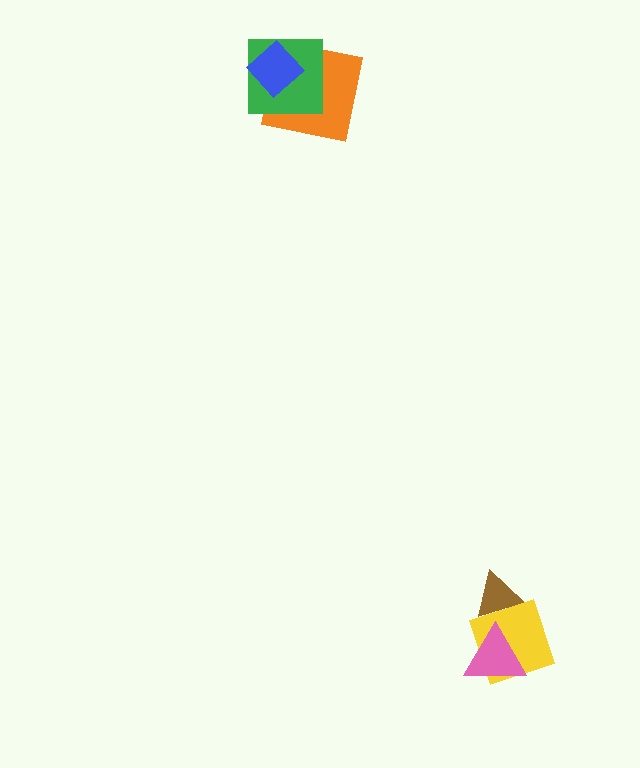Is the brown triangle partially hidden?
Yes, it is partially covered by another shape.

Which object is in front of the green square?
The blue diamond is in front of the green square.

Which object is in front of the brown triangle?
The yellow diamond is in front of the brown triangle.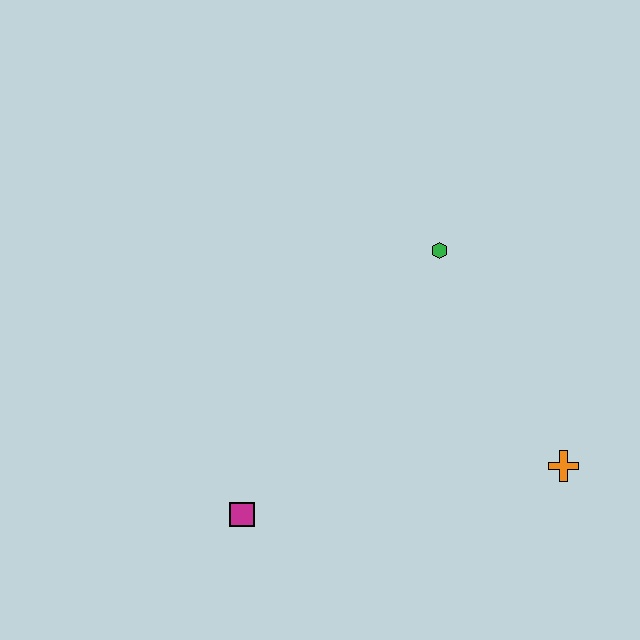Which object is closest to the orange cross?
The green hexagon is closest to the orange cross.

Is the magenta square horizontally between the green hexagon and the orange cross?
No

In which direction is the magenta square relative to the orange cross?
The magenta square is to the left of the orange cross.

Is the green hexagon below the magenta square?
No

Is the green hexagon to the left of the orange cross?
Yes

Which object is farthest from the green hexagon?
The magenta square is farthest from the green hexagon.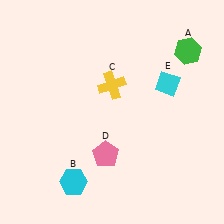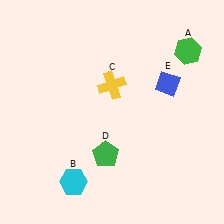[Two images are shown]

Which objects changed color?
D changed from pink to green. E changed from cyan to blue.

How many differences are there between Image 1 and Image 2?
There are 2 differences between the two images.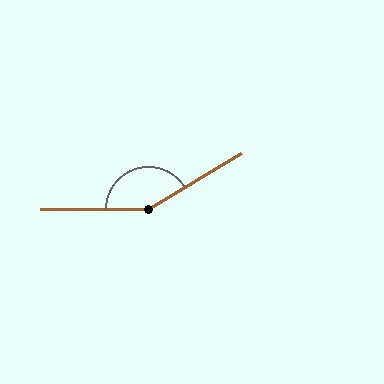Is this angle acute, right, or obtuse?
It is obtuse.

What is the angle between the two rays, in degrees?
Approximately 149 degrees.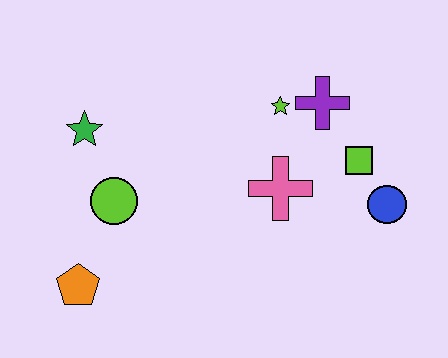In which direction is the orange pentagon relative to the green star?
The orange pentagon is below the green star.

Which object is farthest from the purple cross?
The orange pentagon is farthest from the purple cross.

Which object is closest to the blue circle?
The lime square is closest to the blue circle.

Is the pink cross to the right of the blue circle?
No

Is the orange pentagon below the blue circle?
Yes